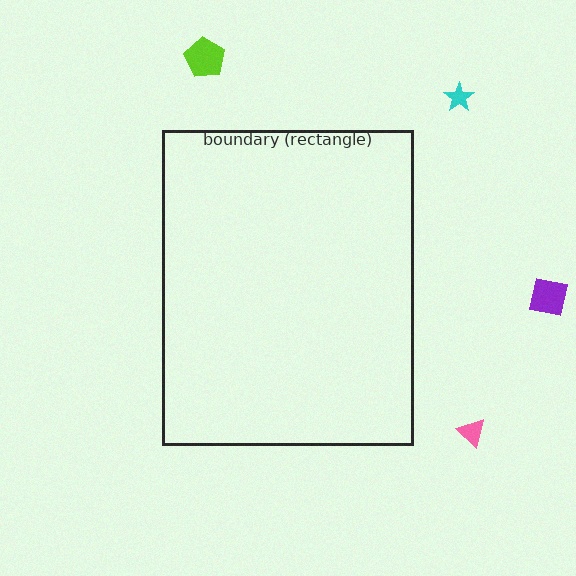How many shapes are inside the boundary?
0 inside, 4 outside.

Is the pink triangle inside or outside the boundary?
Outside.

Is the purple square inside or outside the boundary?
Outside.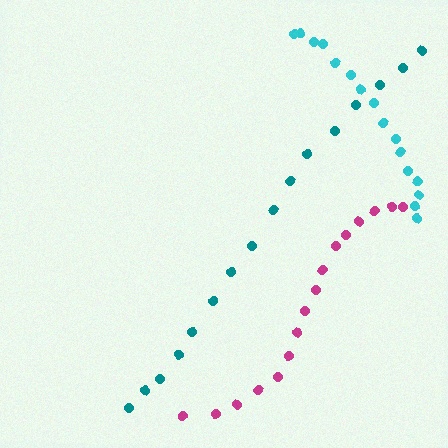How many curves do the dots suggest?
There are 3 distinct paths.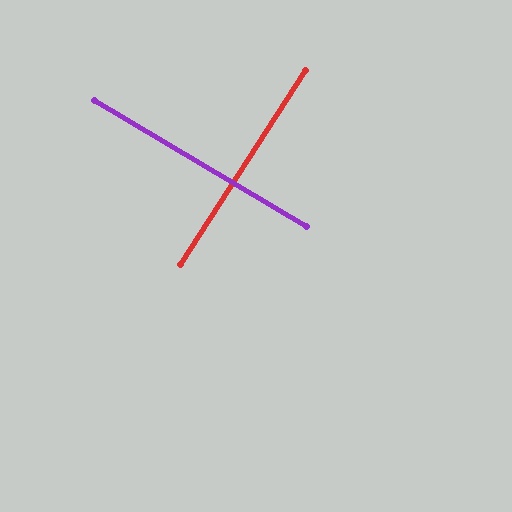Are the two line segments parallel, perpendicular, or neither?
Perpendicular — they meet at approximately 88°.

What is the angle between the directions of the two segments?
Approximately 88 degrees.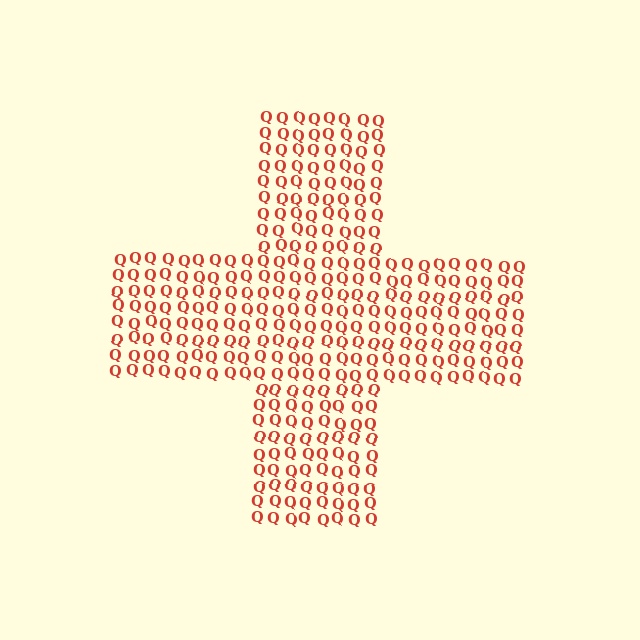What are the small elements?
The small elements are letter Q's.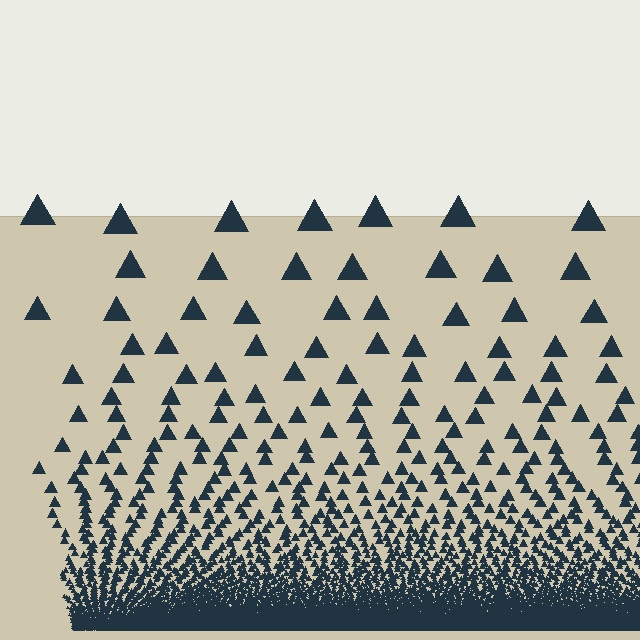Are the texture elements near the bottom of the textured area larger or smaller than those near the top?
Smaller. The gradient is inverted — elements near the bottom are smaller and denser.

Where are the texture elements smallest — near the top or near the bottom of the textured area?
Near the bottom.